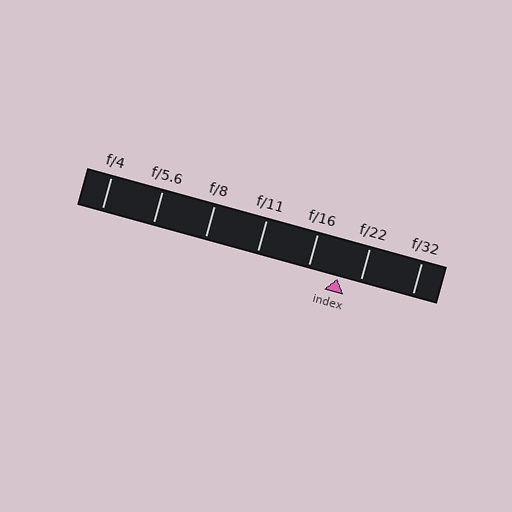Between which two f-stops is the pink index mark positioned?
The index mark is between f/16 and f/22.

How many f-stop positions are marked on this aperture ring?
There are 7 f-stop positions marked.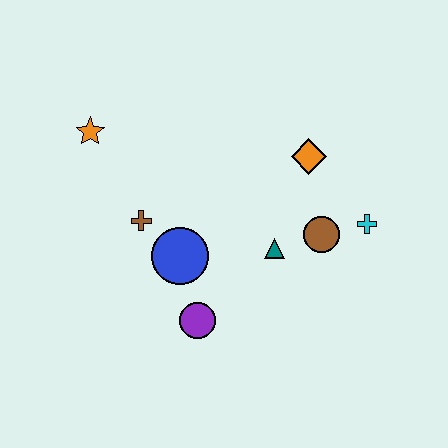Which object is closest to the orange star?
The brown cross is closest to the orange star.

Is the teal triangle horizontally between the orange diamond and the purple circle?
Yes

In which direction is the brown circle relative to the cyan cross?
The brown circle is to the left of the cyan cross.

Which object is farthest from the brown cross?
The cyan cross is farthest from the brown cross.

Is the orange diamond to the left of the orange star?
No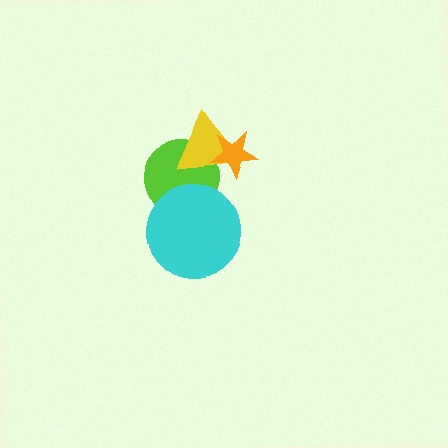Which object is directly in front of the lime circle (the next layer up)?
The yellow triangle is directly in front of the lime circle.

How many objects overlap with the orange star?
1 object overlaps with the orange star.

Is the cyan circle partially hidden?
No, no other shape covers it.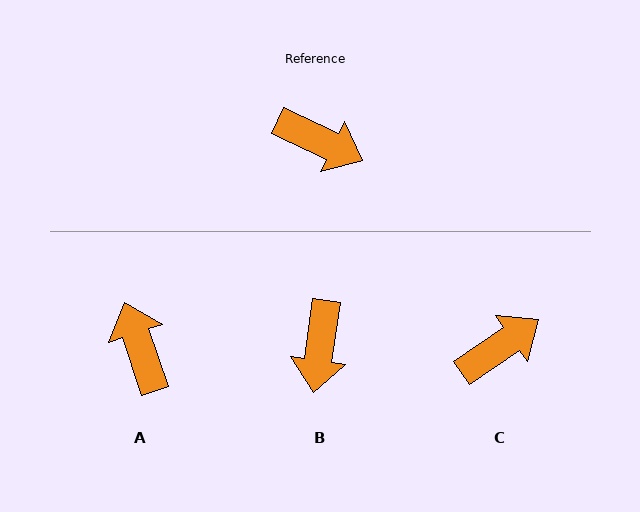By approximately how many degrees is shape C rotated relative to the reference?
Approximately 60 degrees counter-clockwise.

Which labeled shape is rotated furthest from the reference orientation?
A, about 134 degrees away.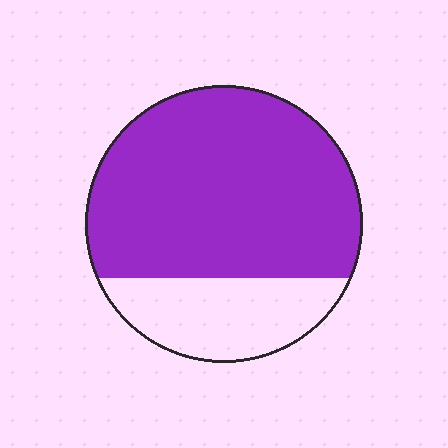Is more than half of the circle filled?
Yes.